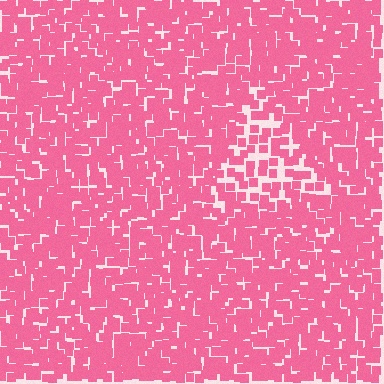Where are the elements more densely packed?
The elements are more densely packed outside the triangle boundary.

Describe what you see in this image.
The image contains small pink elements arranged at two different densities. A triangle-shaped region is visible where the elements are less densely packed than the surrounding area.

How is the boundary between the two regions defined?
The boundary is defined by a change in element density (approximately 1.9x ratio). All elements are the same color, size, and shape.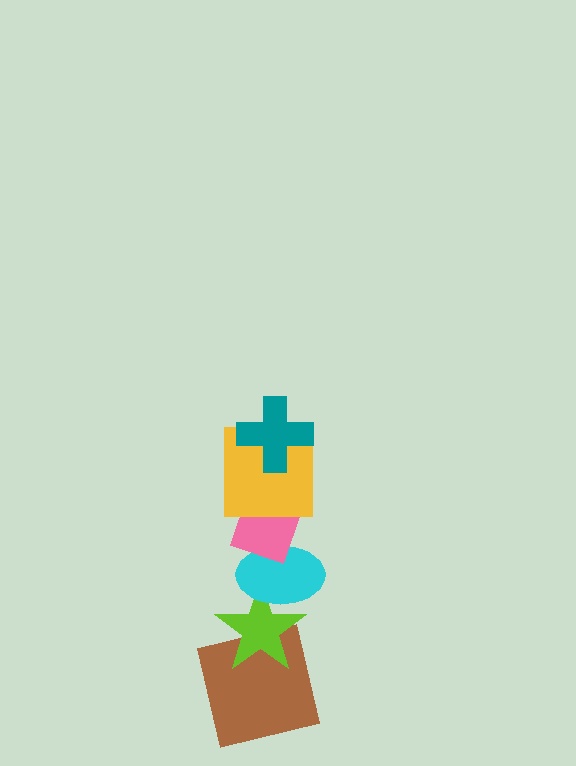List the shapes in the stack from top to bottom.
From top to bottom: the teal cross, the yellow square, the pink diamond, the cyan ellipse, the lime star, the brown square.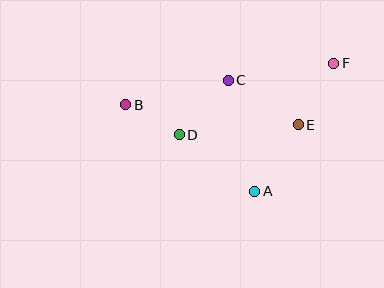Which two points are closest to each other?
Points B and D are closest to each other.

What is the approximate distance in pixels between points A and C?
The distance between A and C is approximately 114 pixels.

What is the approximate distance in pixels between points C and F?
The distance between C and F is approximately 107 pixels.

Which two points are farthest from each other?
Points B and F are farthest from each other.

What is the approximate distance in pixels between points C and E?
The distance between C and E is approximately 83 pixels.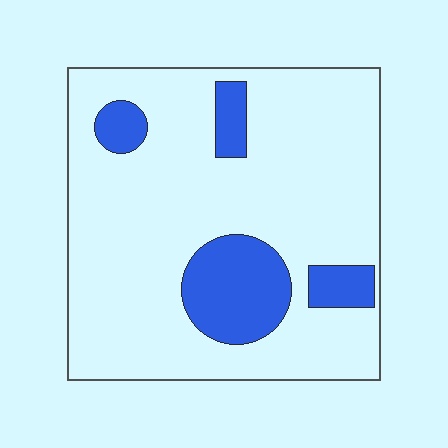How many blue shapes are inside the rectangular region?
4.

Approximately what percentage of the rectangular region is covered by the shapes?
Approximately 20%.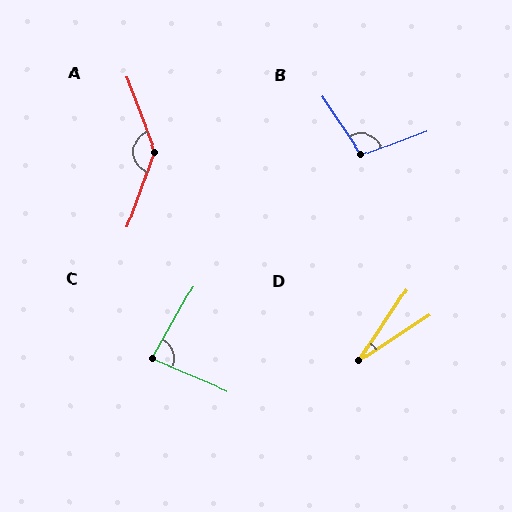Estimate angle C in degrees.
Approximately 82 degrees.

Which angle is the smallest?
D, at approximately 23 degrees.